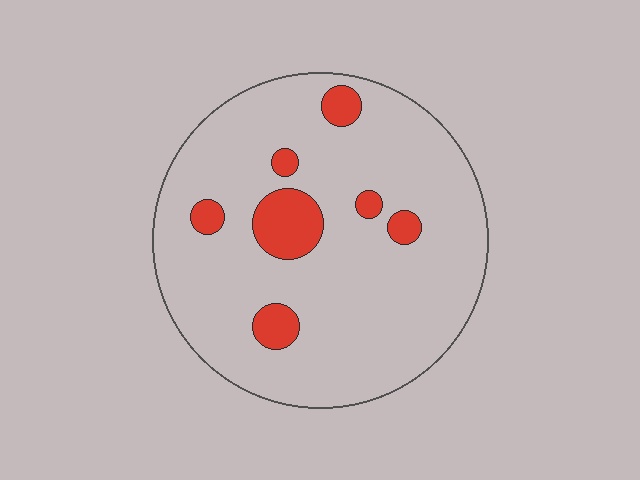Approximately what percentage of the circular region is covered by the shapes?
Approximately 10%.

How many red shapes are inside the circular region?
7.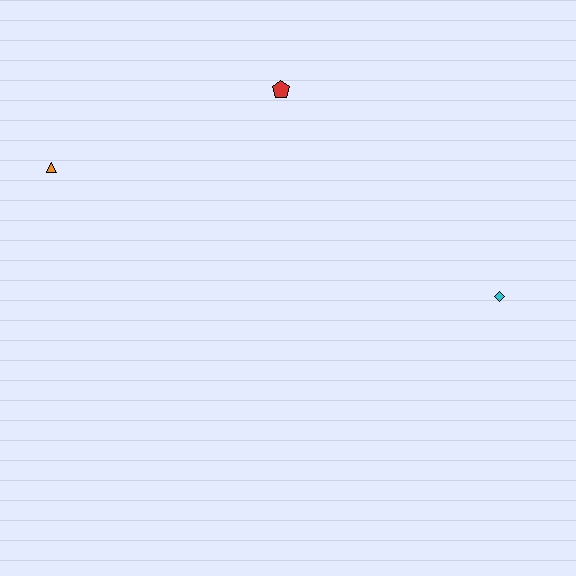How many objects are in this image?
There are 3 objects.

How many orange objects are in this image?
There is 1 orange object.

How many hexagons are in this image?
There are no hexagons.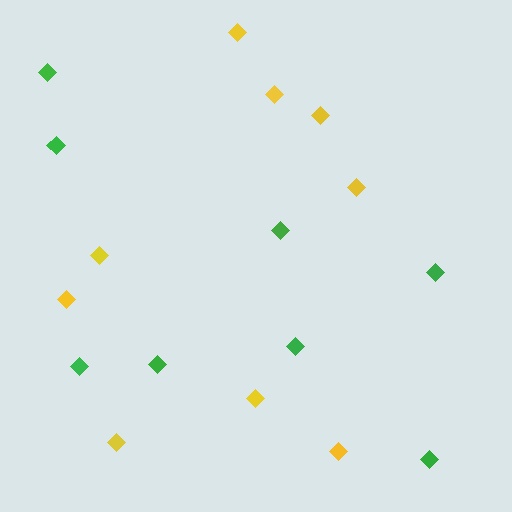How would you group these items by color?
There are 2 groups: one group of yellow diamonds (9) and one group of green diamonds (8).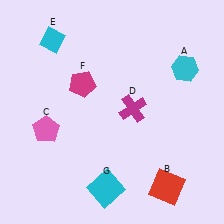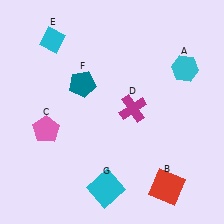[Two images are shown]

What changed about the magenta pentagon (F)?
In Image 1, F is magenta. In Image 2, it changed to teal.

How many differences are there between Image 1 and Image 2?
There is 1 difference between the two images.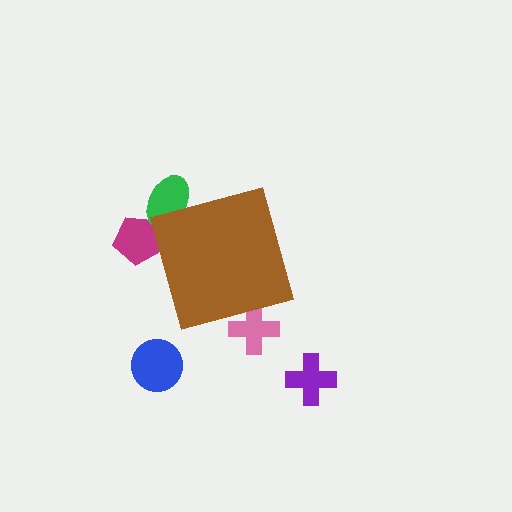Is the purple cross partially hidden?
No, the purple cross is fully visible.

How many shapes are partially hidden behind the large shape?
3 shapes are partially hidden.